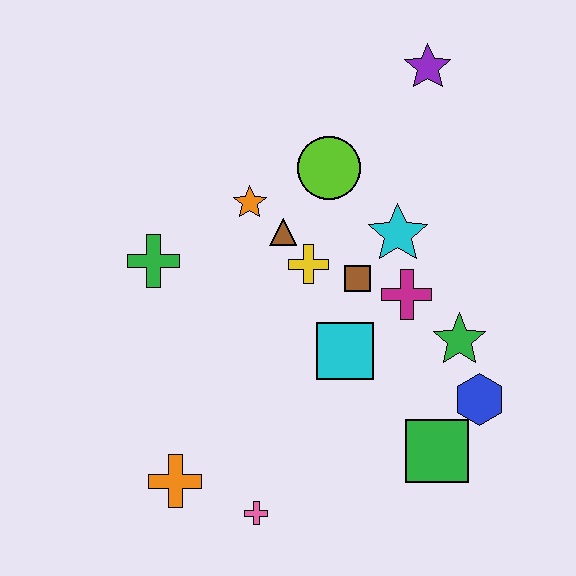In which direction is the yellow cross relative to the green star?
The yellow cross is to the left of the green star.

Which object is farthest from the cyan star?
The orange cross is farthest from the cyan star.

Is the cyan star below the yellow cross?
No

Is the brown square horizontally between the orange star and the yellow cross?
No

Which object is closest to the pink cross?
The orange cross is closest to the pink cross.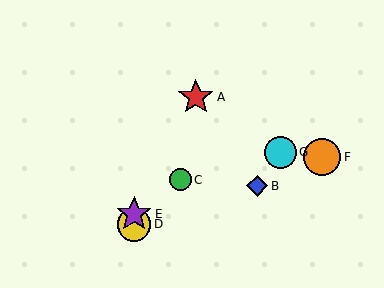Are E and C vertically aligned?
No, E is at x≈134 and C is at x≈181.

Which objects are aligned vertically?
Objects D, E are aligned vertically.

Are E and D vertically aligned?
Yes, both are at x≈134.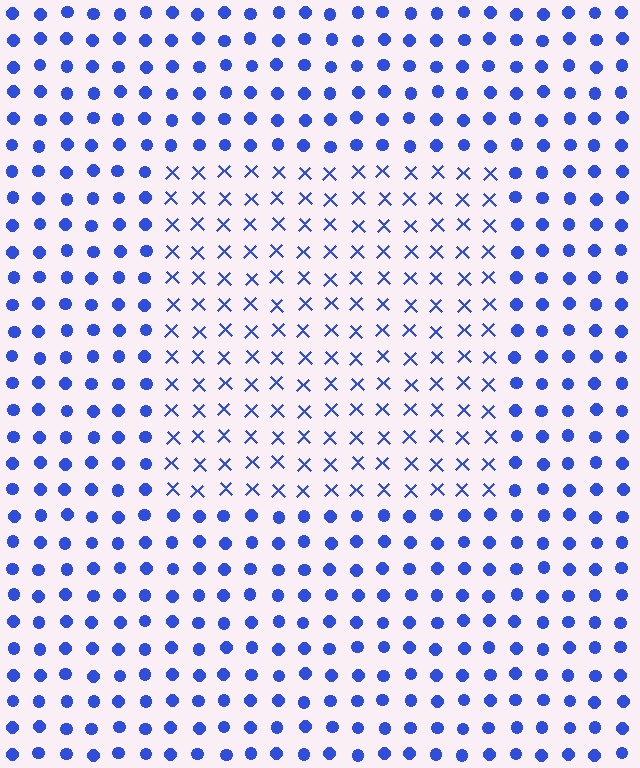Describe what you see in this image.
The image is filled with small blue elements arranged in a uniform grid. A rectangle-shaped region contains X marks, while the surrounding area contains circles. The boundary is defined purely by the change in element shape.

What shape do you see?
I see a rectangle.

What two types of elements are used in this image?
The image uses X marks inside the rectangle region and circles outside it.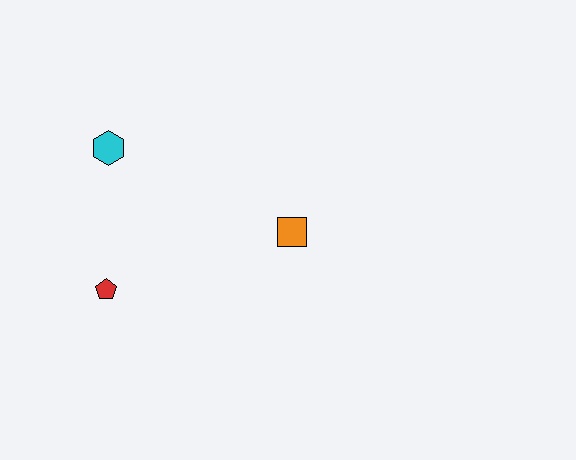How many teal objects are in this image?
There are no teal objects.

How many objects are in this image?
There are 3 objects.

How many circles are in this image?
There are no circles.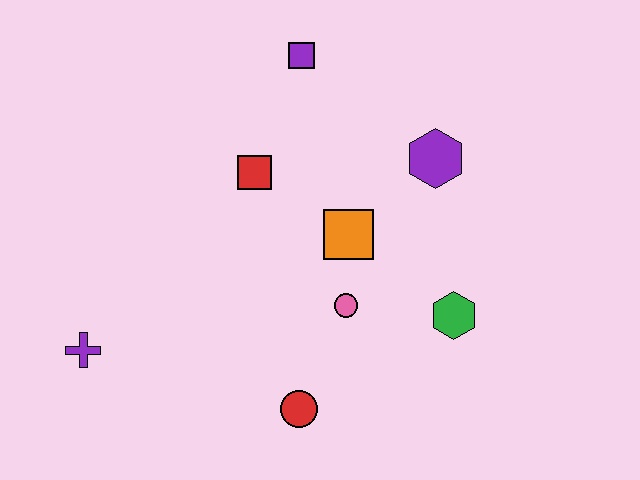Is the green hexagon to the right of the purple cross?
Yes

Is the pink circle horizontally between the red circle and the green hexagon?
Yes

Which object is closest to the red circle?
The pink circle is closest to the red circle.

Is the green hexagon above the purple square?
No